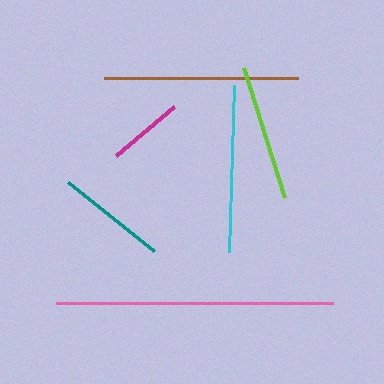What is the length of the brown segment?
The brown segment is approximately 194 pixels long.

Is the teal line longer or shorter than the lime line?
The lime line is longer than the teal line.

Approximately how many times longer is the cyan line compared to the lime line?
The cyan line is approximately 1.2 times the length of the lime line.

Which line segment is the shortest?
The magenta line is the shortest at approximately 76 pixels.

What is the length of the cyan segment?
The cyan segment is approximately 167 pixels long.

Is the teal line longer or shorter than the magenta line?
The teal line is longer than the magenta line.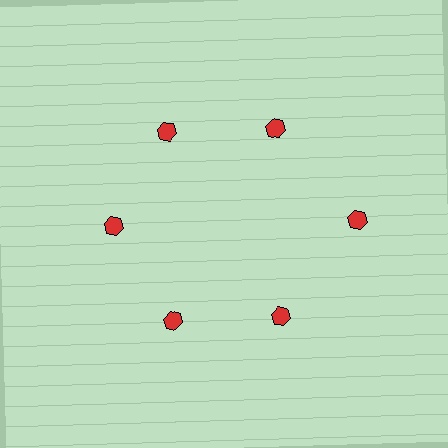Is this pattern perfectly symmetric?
No. The 6 red hexagons are arranged in a ring, but one element near the 3 o'clock position is pushed outward from the center, breaking the 6-fold rotational symmetry.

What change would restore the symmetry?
The symmetry would be restored by moving it inward, back onto the ring so that all 6 hexagons sit at equal angles and equal distance from the center.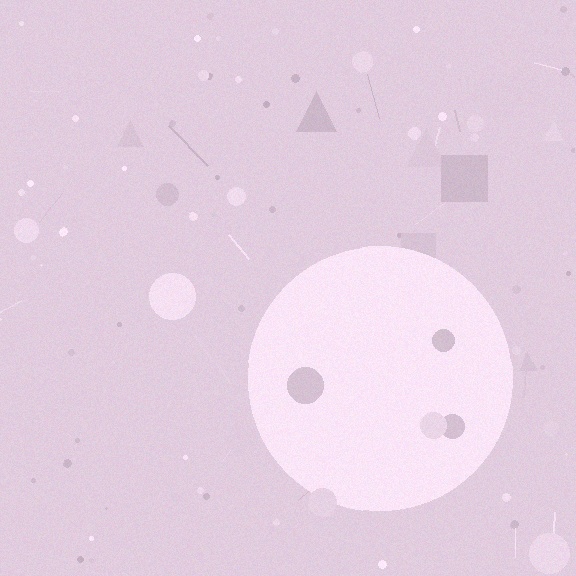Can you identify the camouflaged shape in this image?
The camouflaged shape is a circle.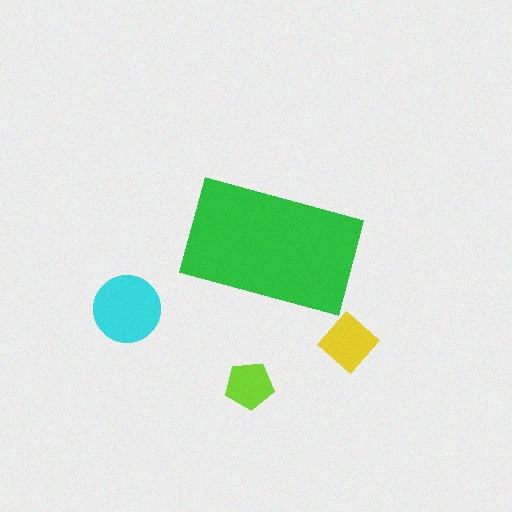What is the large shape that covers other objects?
A green rectangle.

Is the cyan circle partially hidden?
No, the cyan circle is fully visible.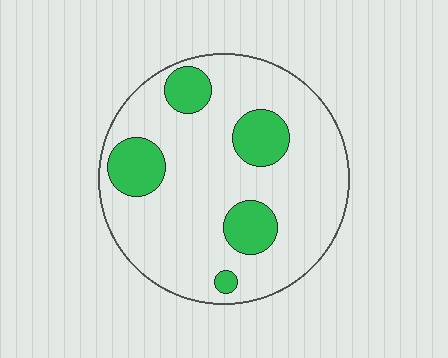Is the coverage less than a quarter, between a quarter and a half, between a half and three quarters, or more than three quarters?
Less than a quarter.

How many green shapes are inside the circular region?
5.